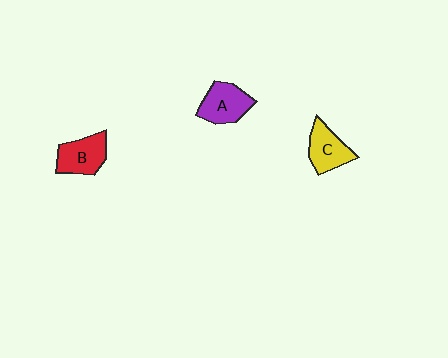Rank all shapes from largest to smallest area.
From largest to smallest: A (purple), B (red), C (yellow).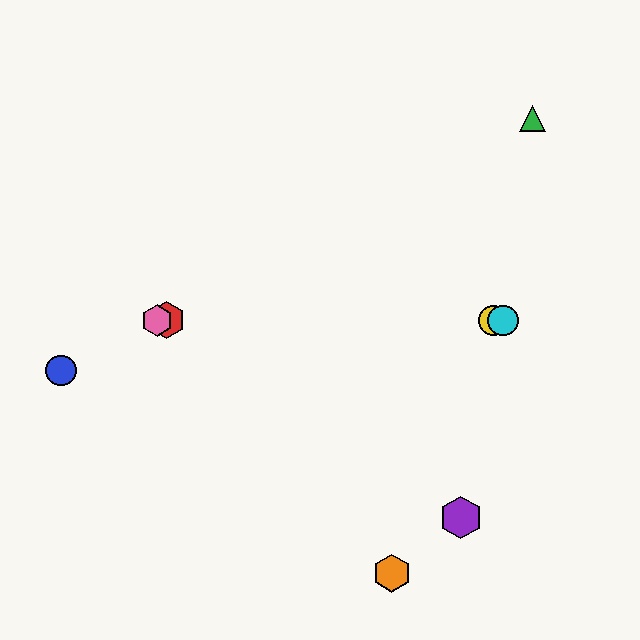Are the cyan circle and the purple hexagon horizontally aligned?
No, the cyan circle is at y≈320 and the purple hexagon is at y≈517.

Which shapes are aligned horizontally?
The red hexagon, the yellow circle, the cyan circle, the pink hexagon are aligned horizontally.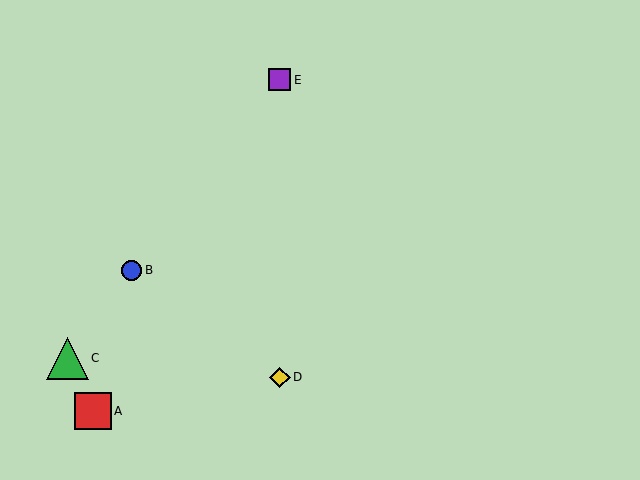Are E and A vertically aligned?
No, E is at x≈280 and A is at x≈93.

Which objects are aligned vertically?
Objects D, E are aligned vertically.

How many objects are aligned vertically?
2 objects (D, E) are aligned vertically.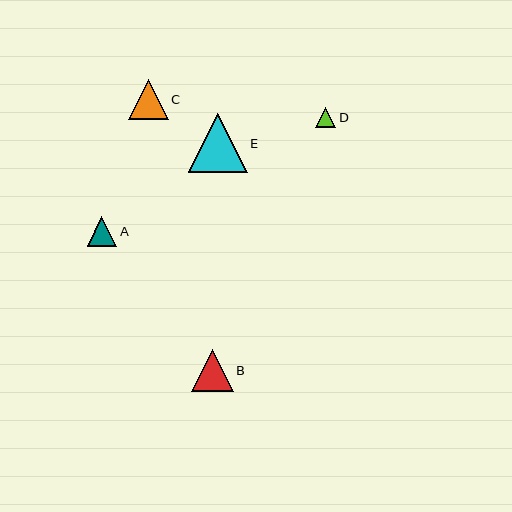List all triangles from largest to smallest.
From largest to smallest: E, B, C, A, D.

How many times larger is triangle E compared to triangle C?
Triangle E is approximately 1.5 times the size of triangle C.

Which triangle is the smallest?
Triangle D is the smallest with a size of approximately 21 pixels.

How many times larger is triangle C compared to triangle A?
Triangle C is approximately 1.4 times the size of triangle A.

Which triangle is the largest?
Triangle E is the largest with a size of approximately 59 pixels.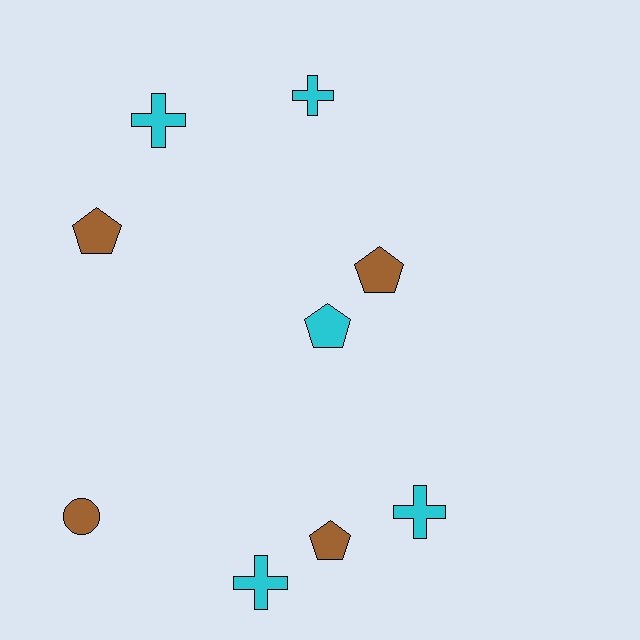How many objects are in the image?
There are 9 objects.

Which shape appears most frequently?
Pentagon, with 4 objects.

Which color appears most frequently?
Cyan, with 5 objects.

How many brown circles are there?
There is 1 brown circle.